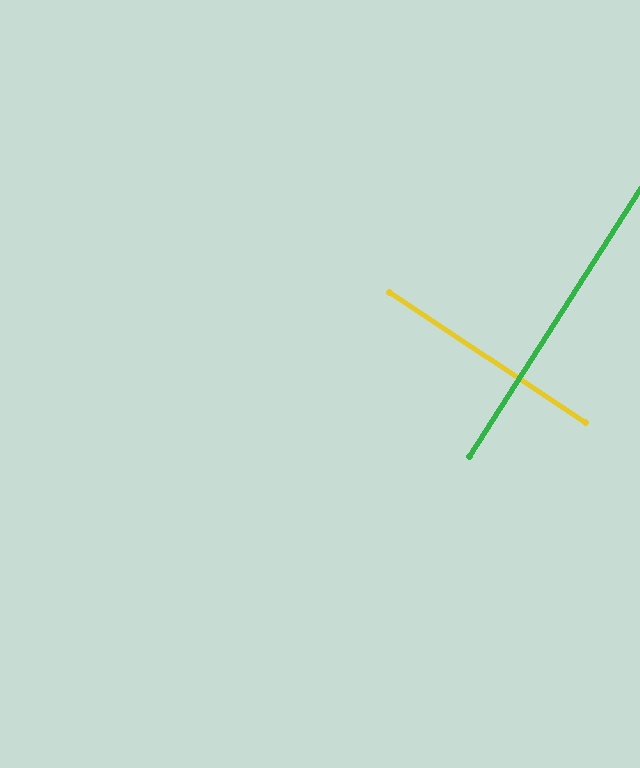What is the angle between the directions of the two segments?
Approximately 89 degrees.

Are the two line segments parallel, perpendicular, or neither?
Perpendicular — they meet at approximately 89°.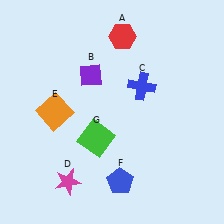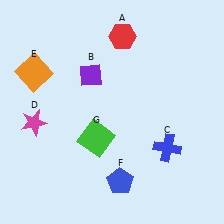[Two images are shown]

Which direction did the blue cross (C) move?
The blue cross (C) moved down.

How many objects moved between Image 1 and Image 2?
3 objects moved between the two images.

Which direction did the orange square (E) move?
The orange square (E) moved up.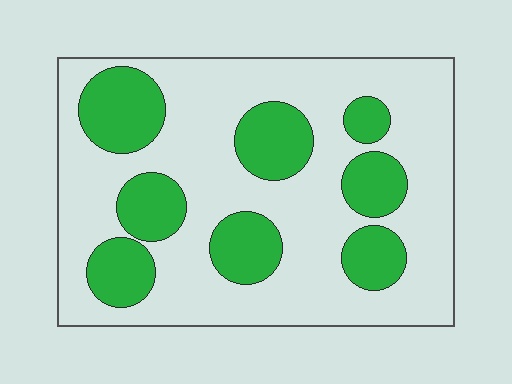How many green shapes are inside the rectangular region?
8.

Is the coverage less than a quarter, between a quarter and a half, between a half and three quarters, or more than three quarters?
Between a quarter and a half.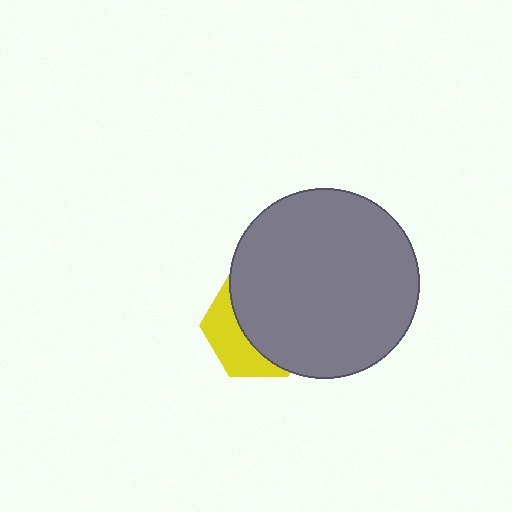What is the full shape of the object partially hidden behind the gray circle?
The partially hidden object is a yellow hexagon.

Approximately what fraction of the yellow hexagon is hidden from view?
Roughly 64% of the yellow hexagon is hidden behind the gray circle.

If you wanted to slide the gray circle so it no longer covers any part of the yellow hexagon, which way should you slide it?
Slide it right — that is the most direct way to separate the two shapes.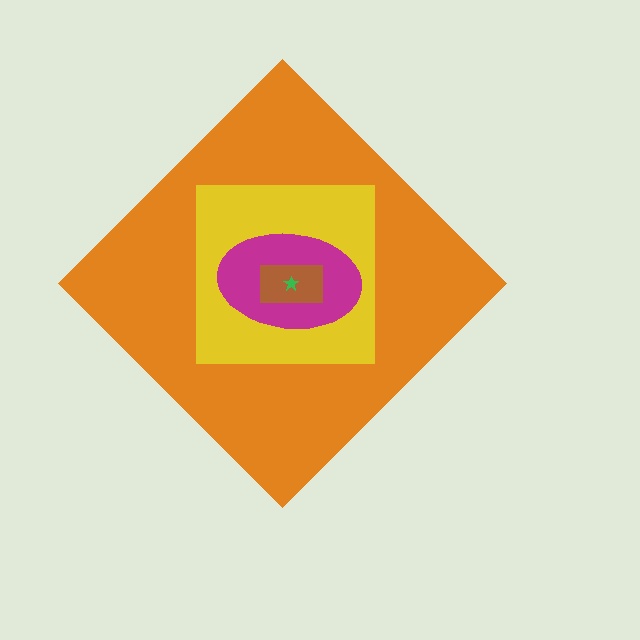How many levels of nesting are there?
5.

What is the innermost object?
The green star.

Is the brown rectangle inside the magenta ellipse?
Yes.